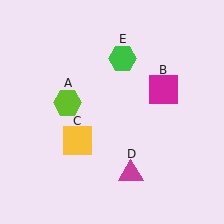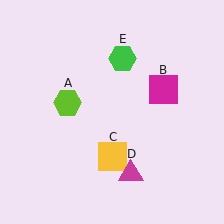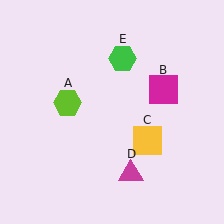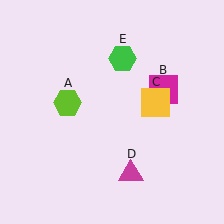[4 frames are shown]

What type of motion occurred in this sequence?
The yellow square (object C) rotated counterclockwise around the center of the scene.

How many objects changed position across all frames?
1 object changed position: yellow square (object C).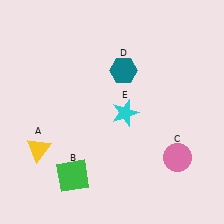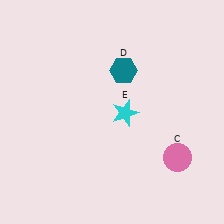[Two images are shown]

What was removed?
The green square (B), the yellow triangle (A) were removed in Image 2.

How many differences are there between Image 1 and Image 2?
There are 2 differences between the two images.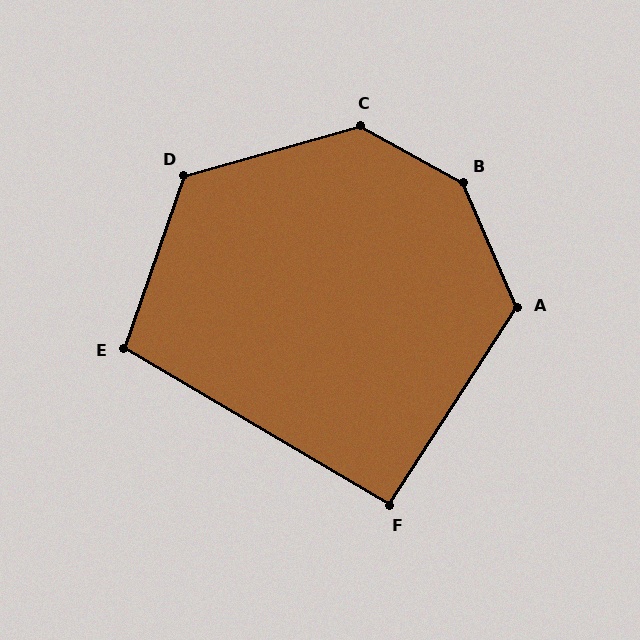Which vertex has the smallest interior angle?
F, at approximately 92 degrees.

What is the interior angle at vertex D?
Approximately 125 degrees (obtuse).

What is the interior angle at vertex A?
Approximately 123 degrees (obtuse).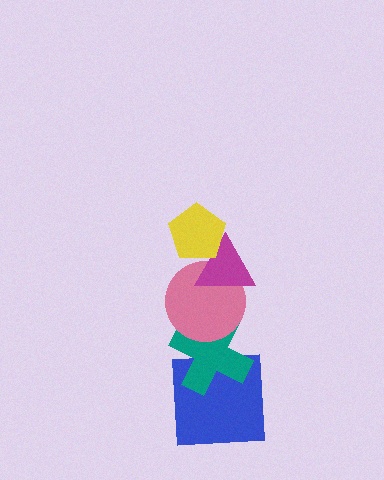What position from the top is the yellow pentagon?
The yellow pentagon is 1st from the top.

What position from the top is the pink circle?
The pink circle is 3rd from the top.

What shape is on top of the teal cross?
The pink circle is on top of the teal cross.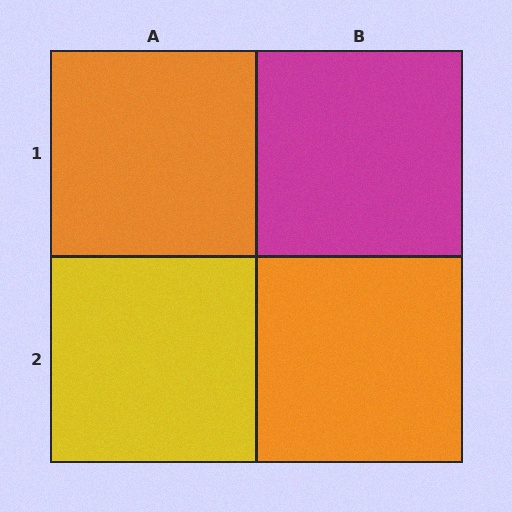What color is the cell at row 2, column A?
Yellow.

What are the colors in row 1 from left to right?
Orange, magenta.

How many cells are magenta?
1 cell is magenta.